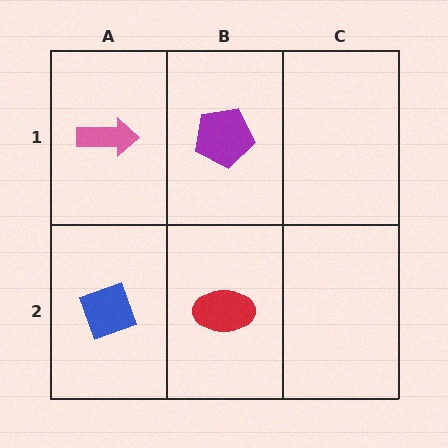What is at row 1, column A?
A pink arrow.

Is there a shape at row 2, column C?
No, that cell is empty.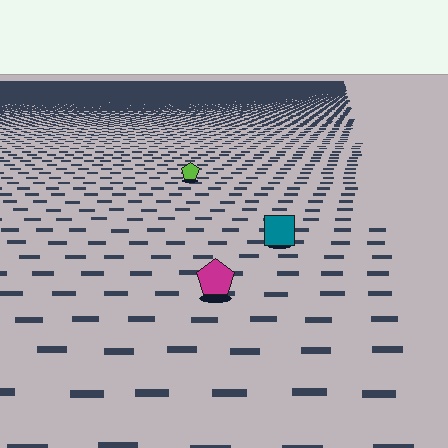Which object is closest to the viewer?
The magenta pentagon is closest. The texture marks near it are larger and more spread out.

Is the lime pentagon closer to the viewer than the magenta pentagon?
No. The magenta pentagon is closer — you can tell from the texture gradient: the ground texture is coarser near it.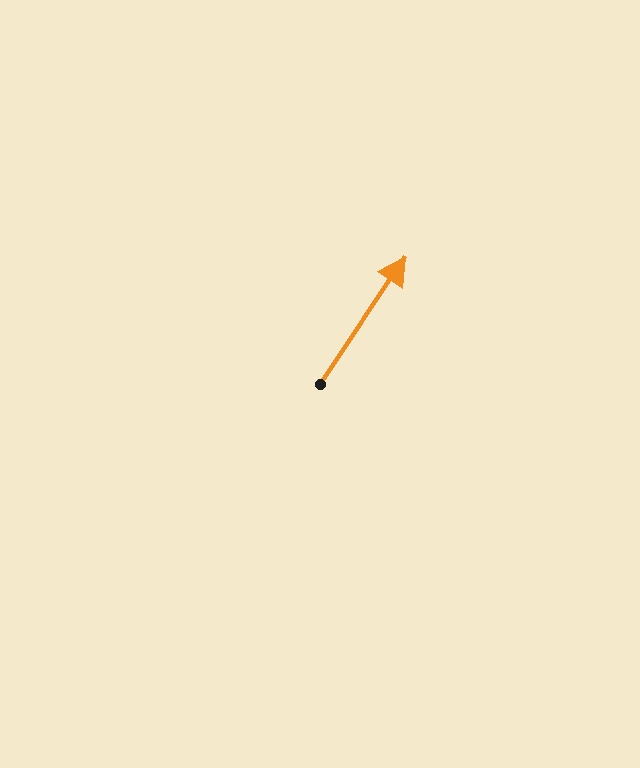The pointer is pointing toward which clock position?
Roughly 1 o'clock.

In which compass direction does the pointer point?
Northeast.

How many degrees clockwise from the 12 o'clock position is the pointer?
Approximately 34 degrees.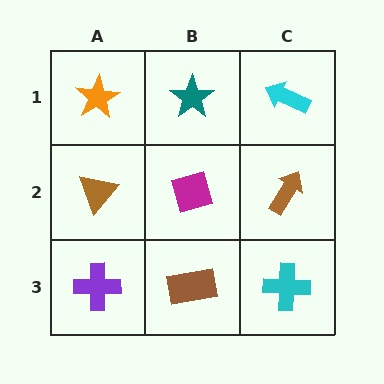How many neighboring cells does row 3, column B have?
3.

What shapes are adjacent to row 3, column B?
A magenta diamond (row 2, column B), a purple cross (row 3, column A), a cyan cross (row 3, column C).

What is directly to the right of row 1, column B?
A cyan arrow.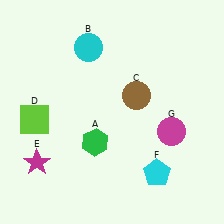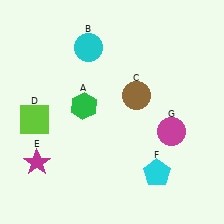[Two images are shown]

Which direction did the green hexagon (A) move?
The green hexagon (A) moved up.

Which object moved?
The green hexagon (A) moved up.